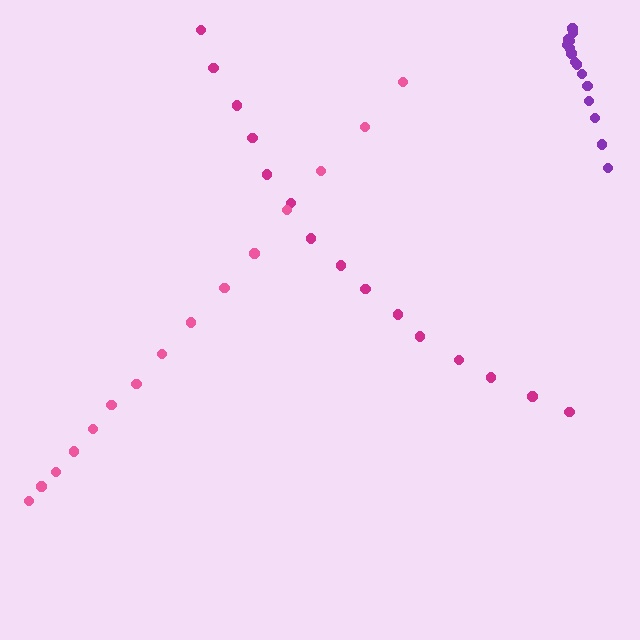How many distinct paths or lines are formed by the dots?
There are 3 distinct paths.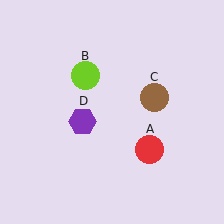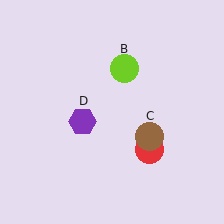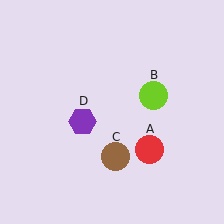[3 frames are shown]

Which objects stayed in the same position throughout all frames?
Red circle (object A) and purple hexagon (object D) remained stationary.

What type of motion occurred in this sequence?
The lime circle (object B), brown circle (object C) rotated clockwise around the center of the scene.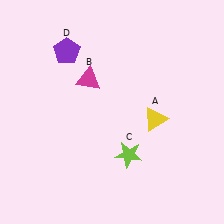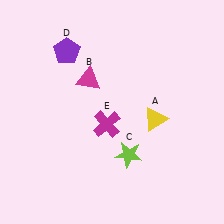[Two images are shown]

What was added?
A magenta cross (E) was added in Image 2.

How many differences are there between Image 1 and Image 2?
There is 1 difference between the two images.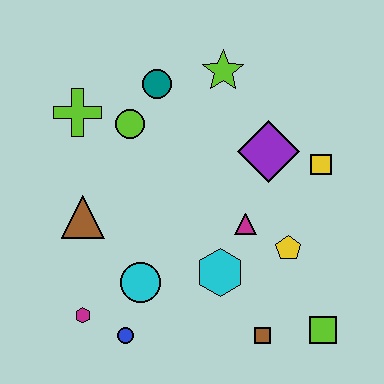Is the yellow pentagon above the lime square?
Yes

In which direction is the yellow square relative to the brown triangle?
The yellow square is to the right of the brown triangle.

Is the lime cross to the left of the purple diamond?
Yes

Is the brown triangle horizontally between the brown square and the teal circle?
No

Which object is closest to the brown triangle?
The cyan circle is closest to the brown triangle.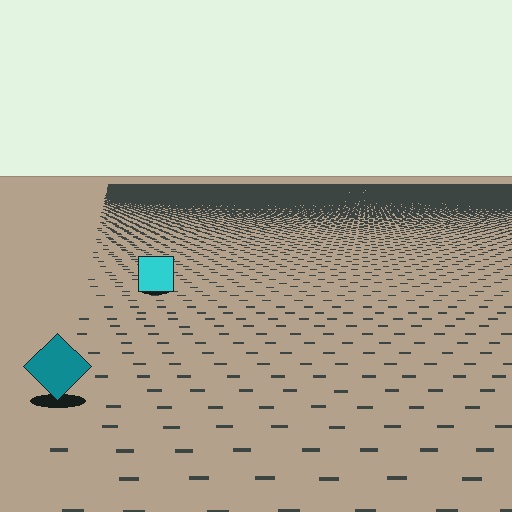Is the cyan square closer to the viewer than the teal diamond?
No. The teal diamond is closer — you can tell from the texture gradient: the ground texture is coarser near it.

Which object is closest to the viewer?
The teal diamond is closest. The texture marks near it are larger and more spread out.